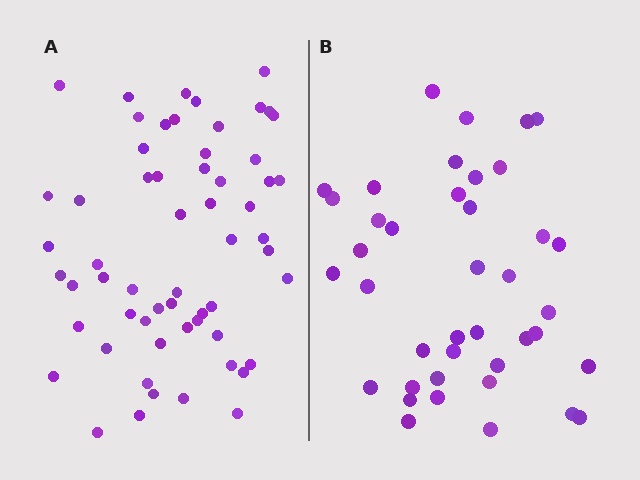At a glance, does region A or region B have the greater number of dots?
Region A (the left region) has more dots.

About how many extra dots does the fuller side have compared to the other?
Region A has approximately 20 more dots than region B.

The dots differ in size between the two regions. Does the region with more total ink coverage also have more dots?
No. Region B has more total ink coverage because its dots are larger, but region A actually contains more individual dots. Total area can be misleading — the number of items is what matters here.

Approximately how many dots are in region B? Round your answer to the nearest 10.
About 40 dots.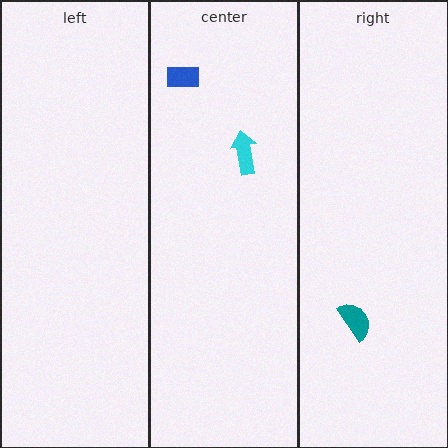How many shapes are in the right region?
1.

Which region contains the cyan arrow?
The center region.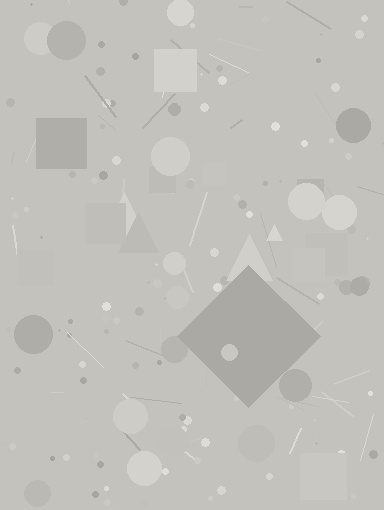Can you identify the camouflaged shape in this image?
The camouflaged shape is a diamond.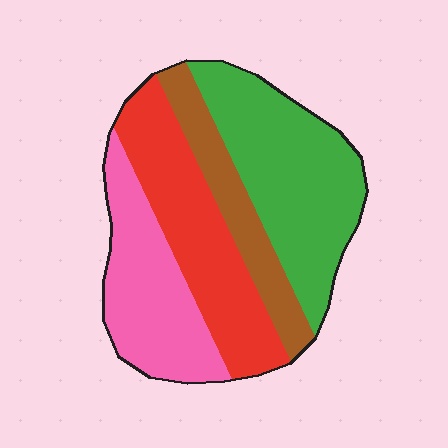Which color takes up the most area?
Green, at roughly 35%.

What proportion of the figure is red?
Red covers about 30% of the figure.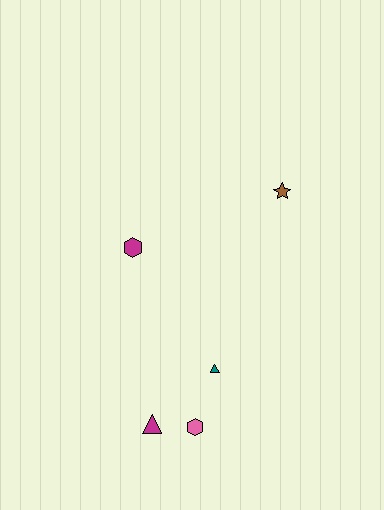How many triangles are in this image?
There are 2 triangles.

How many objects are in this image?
There are 5 objects.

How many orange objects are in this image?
There are no orange objects.